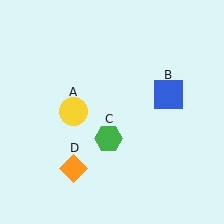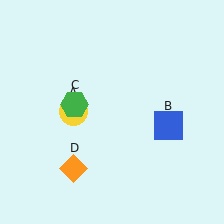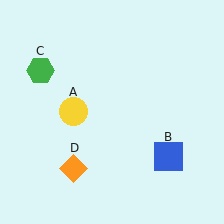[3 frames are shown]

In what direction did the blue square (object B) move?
The blue square (object B) moved down.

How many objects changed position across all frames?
2 objects changed position: blue square (object B), green hexagon (object C).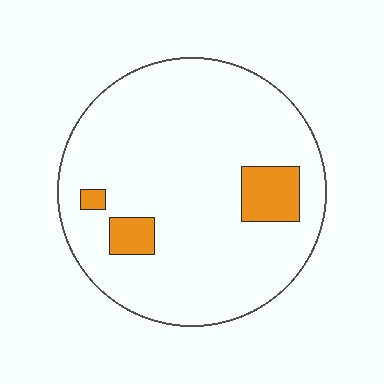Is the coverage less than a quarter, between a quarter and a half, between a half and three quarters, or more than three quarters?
Less than a quarter.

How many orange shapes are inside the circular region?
3.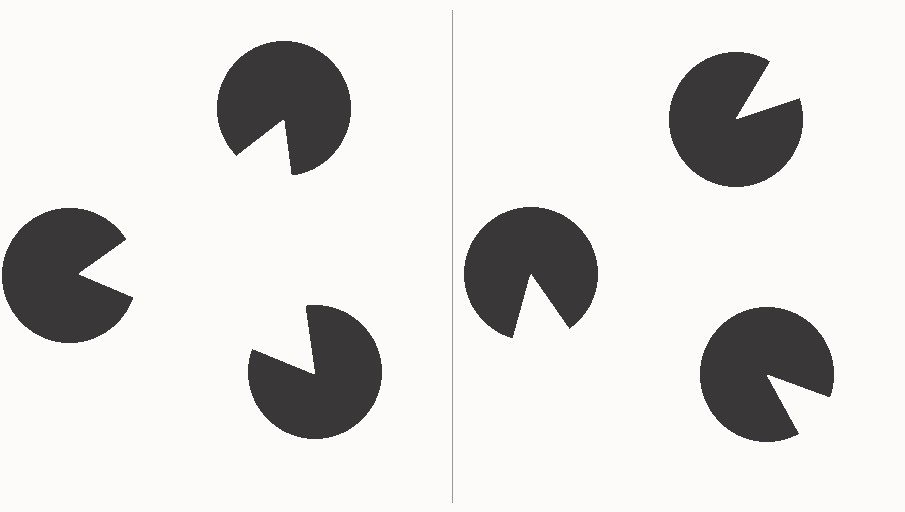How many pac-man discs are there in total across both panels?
6 — 3 on each side.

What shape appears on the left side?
An illusory triangle.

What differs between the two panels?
The pac-man discs are positioned identically on both sides; only the wedge orientations differ. On the left they align to a triangle; on the right they are misaligned.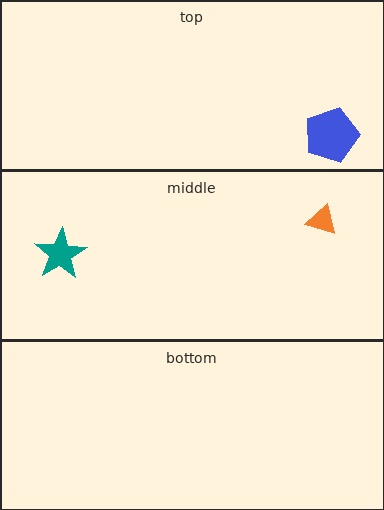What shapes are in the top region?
The blue pentagon.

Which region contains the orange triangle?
The middle region.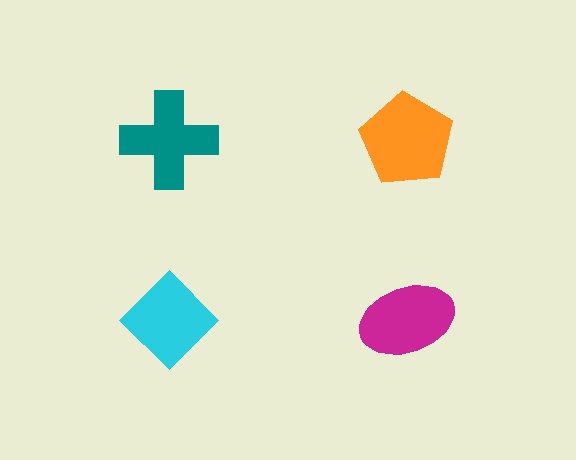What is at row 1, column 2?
An orange pentagon.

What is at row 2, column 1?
A cyan diamond.